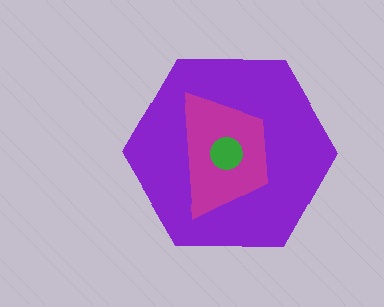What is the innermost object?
The green circle.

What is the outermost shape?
The purple hexagon.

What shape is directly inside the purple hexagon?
The magenta trapezoid.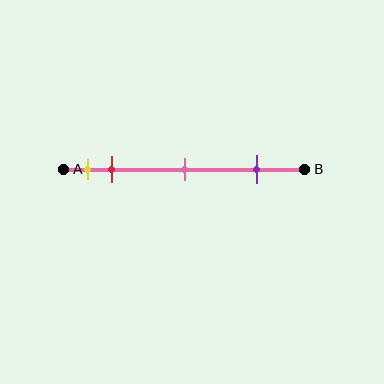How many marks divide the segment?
There are 4 marks dividing the segment.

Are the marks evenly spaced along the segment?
No, the marks are not evenly spaced.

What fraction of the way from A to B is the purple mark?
The purple mark is approximately 80% (0.8) of the way from A to B.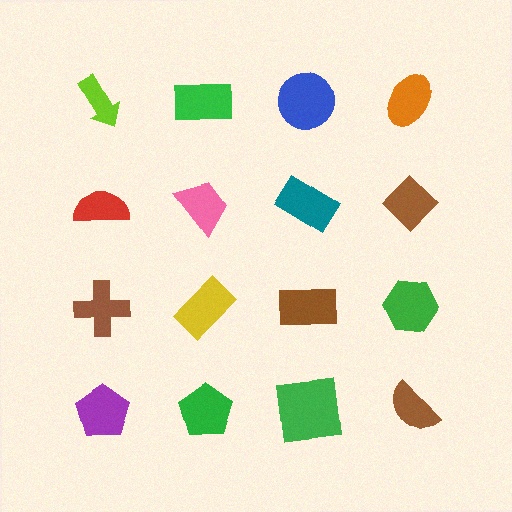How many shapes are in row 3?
4 shapes.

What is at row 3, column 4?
A green hexagon.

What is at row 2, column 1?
A red semicircle.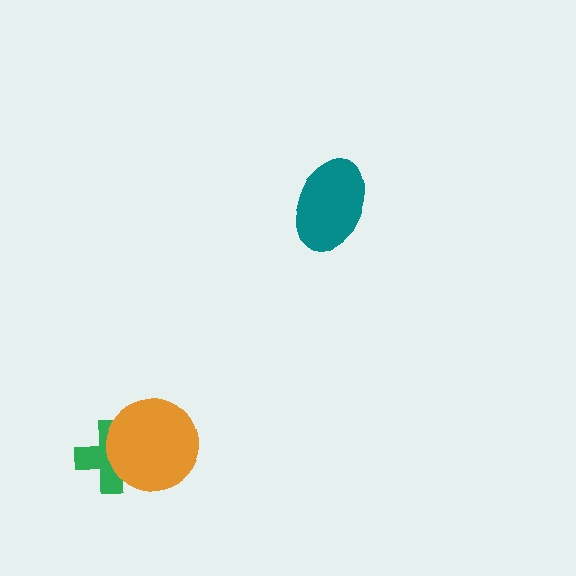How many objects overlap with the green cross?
1 object overlaps with the green cross.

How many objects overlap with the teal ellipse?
0 objects overlap with the teal ellipse.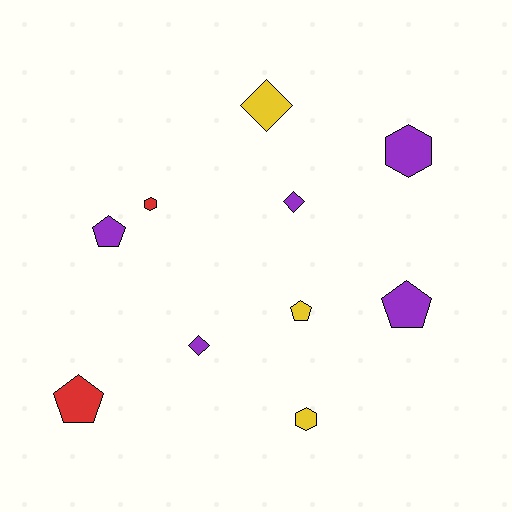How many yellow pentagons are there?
There is 1 yellow pentagon.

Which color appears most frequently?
Purple, with 5 objects.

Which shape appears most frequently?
Pentagon, with 4 objects.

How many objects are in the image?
There are 10 objects.